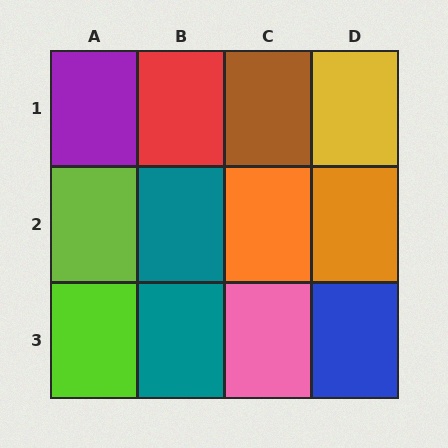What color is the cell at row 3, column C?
Pink.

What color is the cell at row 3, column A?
Lime.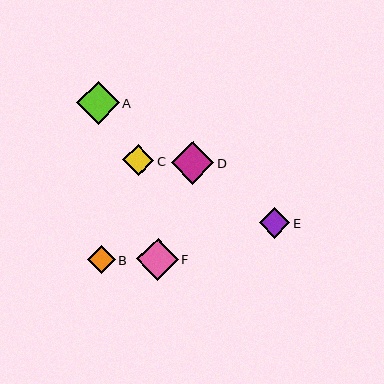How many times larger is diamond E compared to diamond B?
Diamond E is approximately 1.1 times the size of diamond B.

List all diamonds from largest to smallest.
From largest to smallest: D, A, F, C, E, B.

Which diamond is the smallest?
Diamond B is the smallest with a size of approximately 28 pixels.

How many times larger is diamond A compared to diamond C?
Diamond A is approximately 1.4 times the size of diamond C.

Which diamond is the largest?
Diamond D is the largest with a size of approximately 43 pixels.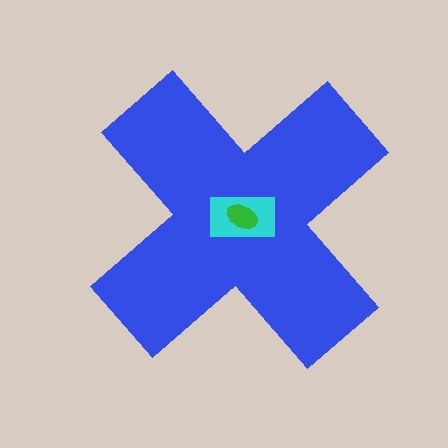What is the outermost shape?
The blue cross.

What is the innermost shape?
The green ellipse.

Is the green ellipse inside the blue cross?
Yes.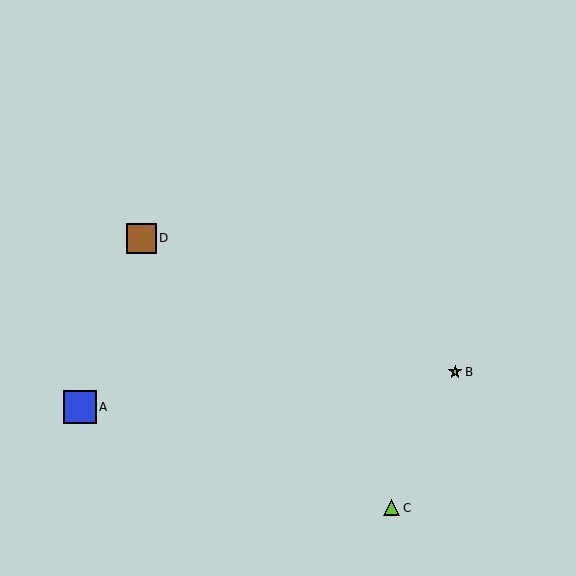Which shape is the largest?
The blue square (labeled A) is the largest.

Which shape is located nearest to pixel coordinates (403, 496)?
The lime triangle (labeled C) at (392, 508) is nearest to that location.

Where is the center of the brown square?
The center of the brown square is at (141, 238).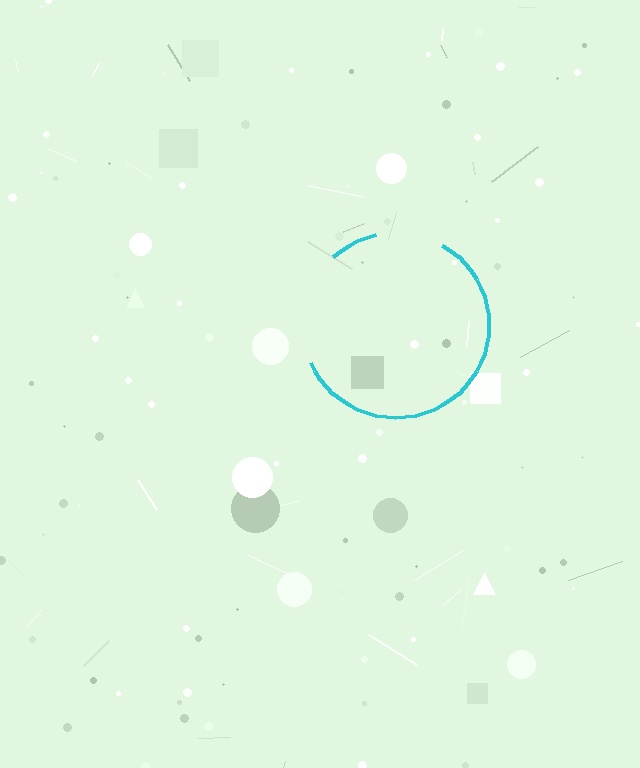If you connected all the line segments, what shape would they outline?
They would outline a circle.